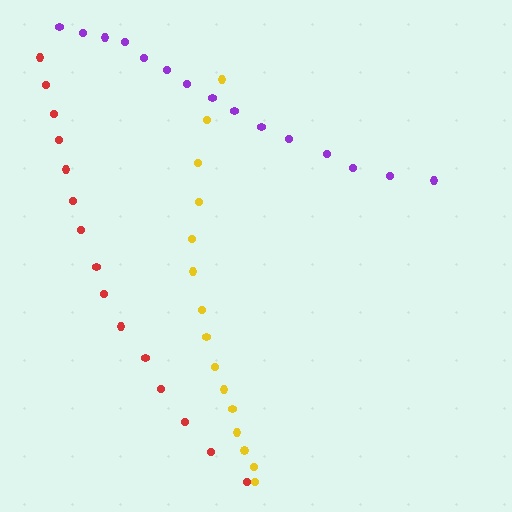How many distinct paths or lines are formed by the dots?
There are 3 distinct paths.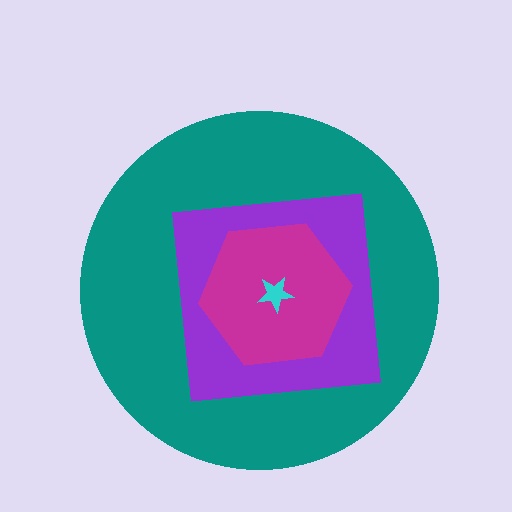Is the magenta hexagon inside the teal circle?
Yes.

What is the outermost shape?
The teal circle.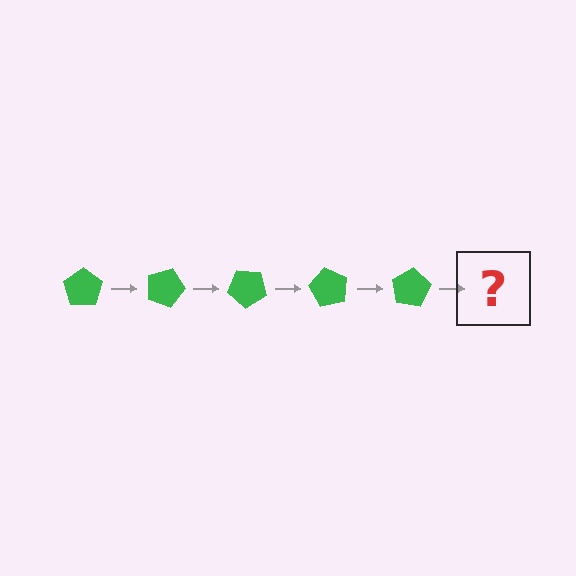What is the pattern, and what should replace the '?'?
The pattern is that the pentagon rotates 20 degrees each step. The '?' should be a green pentagon rotated 100 degrees.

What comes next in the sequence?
The next element should be a green pentagon rotated 100 degrees.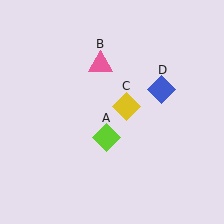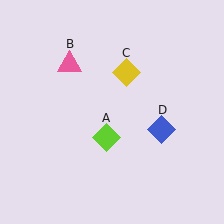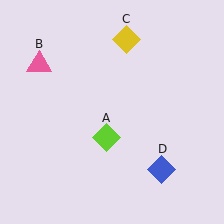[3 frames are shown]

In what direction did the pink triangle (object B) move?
The pink triangle (object B) moved left.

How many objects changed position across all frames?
3 objects changed position: pink triangle (object B), yellow diamond (object C), blue diamond (object D).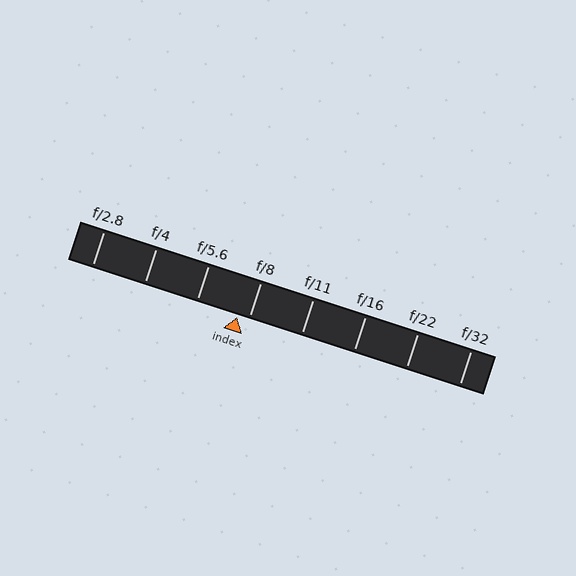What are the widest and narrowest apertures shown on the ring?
The widest aperture shown is f/2.8 and the narrowest is f/32.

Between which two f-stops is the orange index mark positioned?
The index mark is between f/5.6 and f/8.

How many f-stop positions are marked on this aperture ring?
There are 8 f-stop positions marked.